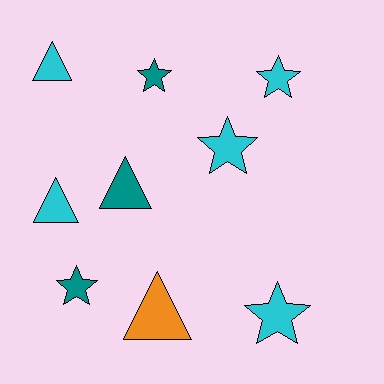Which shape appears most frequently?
Star, with 5 objects.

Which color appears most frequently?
Cyan, with 5 objects.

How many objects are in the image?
There are 9 objects.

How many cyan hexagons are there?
There are no cyan hexagons.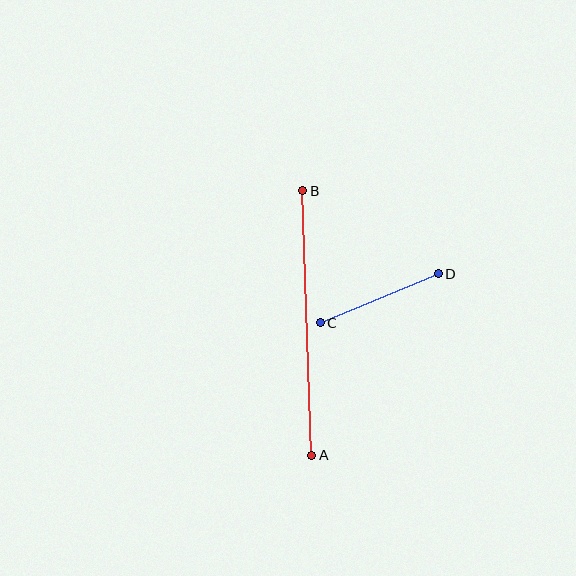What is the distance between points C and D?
The distance is approximately 128 pixels.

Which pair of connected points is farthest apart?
Points A and B are farthest apart.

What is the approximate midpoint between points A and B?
The midpoint is at approximately (307, 323) pixels.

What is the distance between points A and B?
The distance is approximately 265 pixels.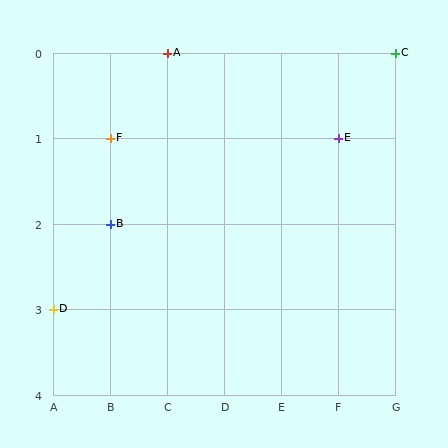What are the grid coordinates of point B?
Point B is at grid coordinates (B, 2).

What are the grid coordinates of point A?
Point A is at grid coordinates (C, 0).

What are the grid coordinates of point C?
Point C is at grid coordinates (G, 0).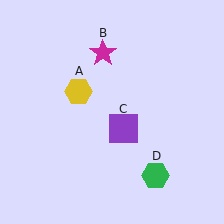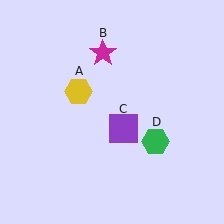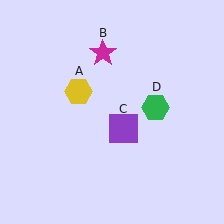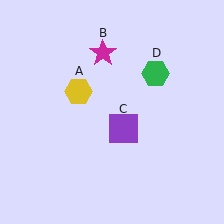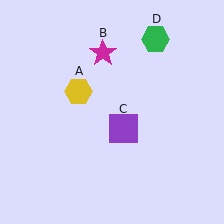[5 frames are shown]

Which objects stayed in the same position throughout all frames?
Yellow hexagon (object A) and magenta star (object B) and purple square (object C) remained stationary.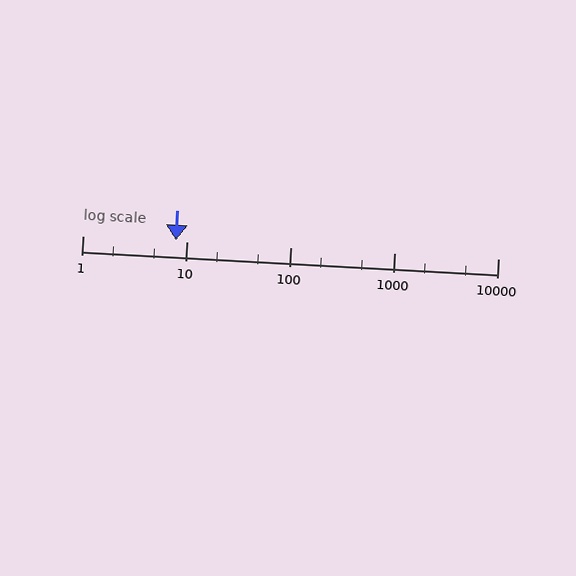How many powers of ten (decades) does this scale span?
The scale spans 4 decades, from 1 to 10000.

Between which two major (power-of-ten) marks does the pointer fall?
The pointer is between 1 and 10.